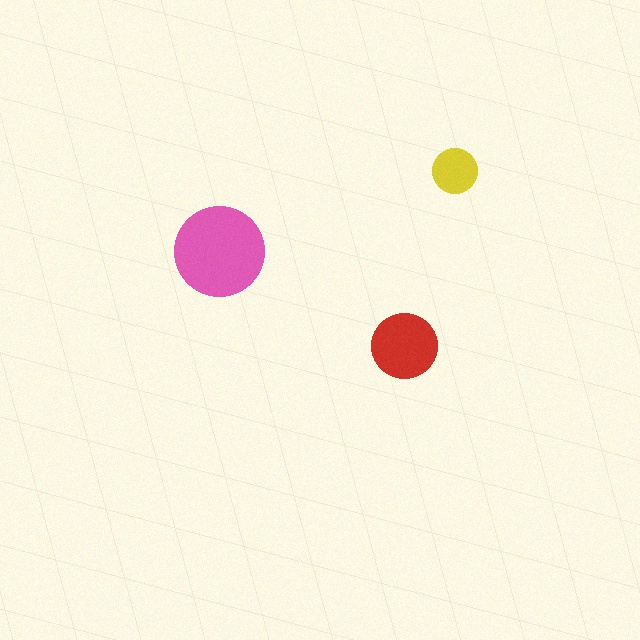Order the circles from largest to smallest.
the pink one, the red one, the yellow one.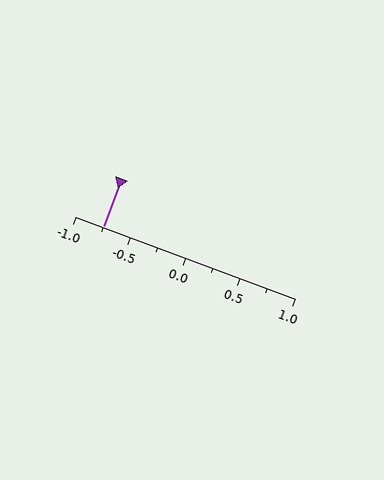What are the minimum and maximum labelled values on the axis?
The axis runs from -1.0 to 1.0.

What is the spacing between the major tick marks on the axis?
The major ticks are spaced 0.5 apart.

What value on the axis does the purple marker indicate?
The marker indicates approximately -0.75.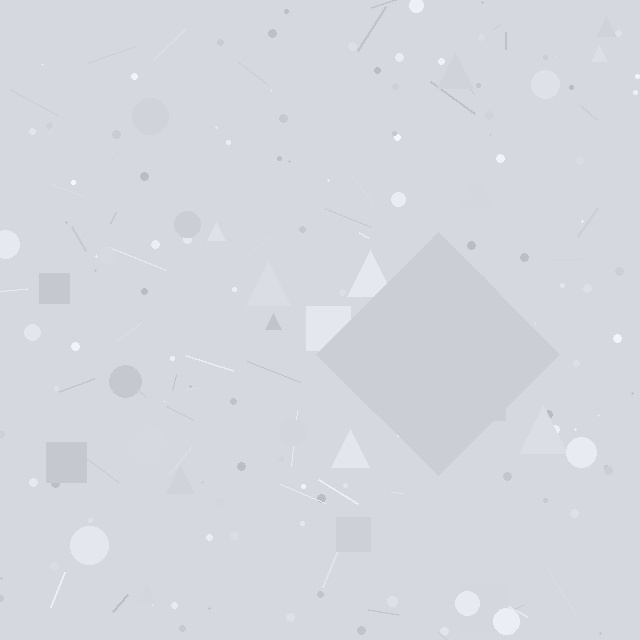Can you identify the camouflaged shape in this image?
The camouflaged shape is a diamond.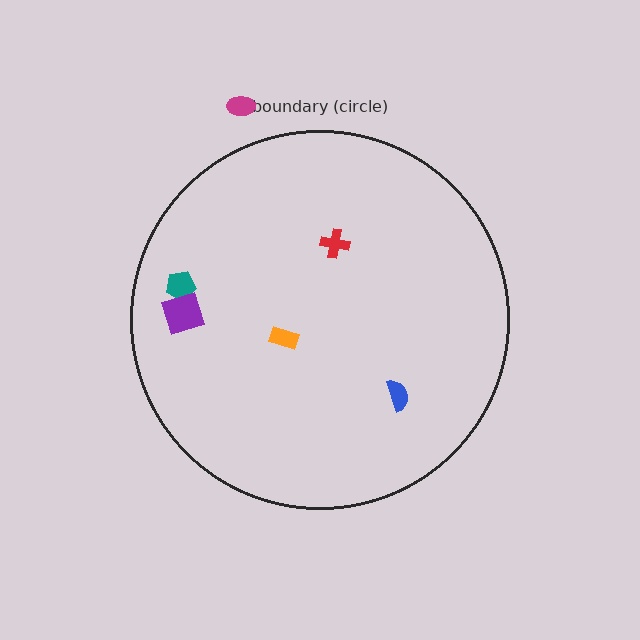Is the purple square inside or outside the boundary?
Inside.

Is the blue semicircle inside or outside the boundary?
Inside.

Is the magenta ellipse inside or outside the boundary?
Outside.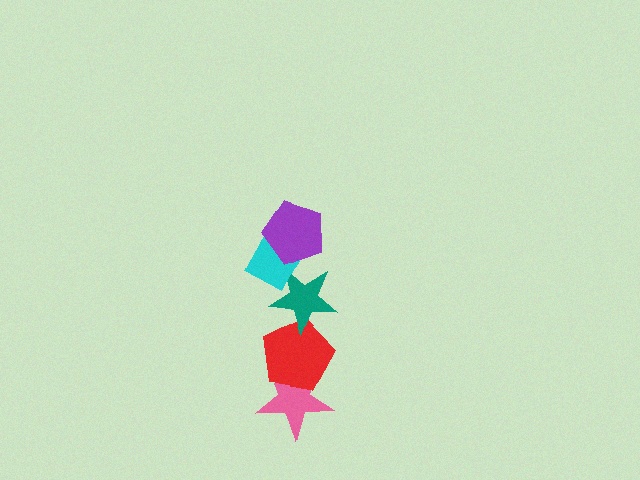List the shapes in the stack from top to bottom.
From top to bottom: the purple pentagon, the cyan rectangle, the teal star, the red pentagon, the pink star.